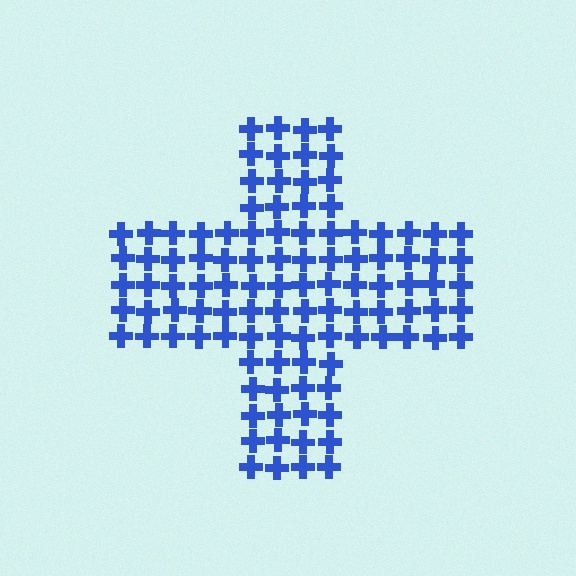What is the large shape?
The large shape is a cross.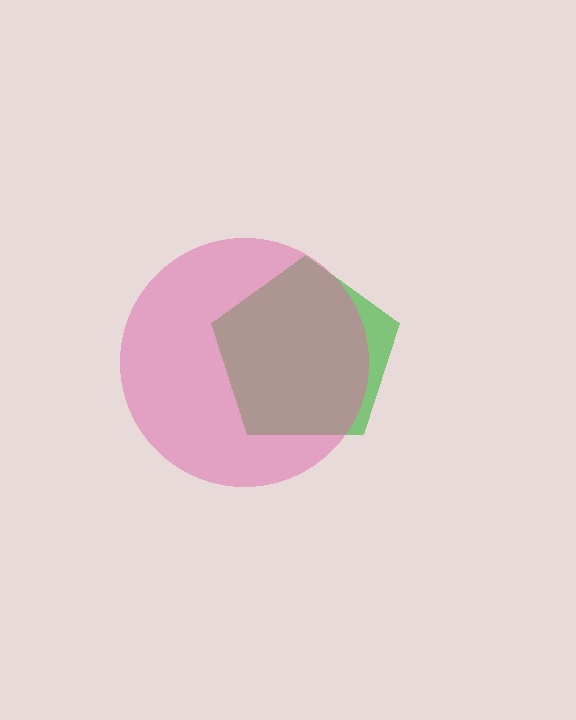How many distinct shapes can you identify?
There are 2 distinct shapes: a green pentagon, a pink circle.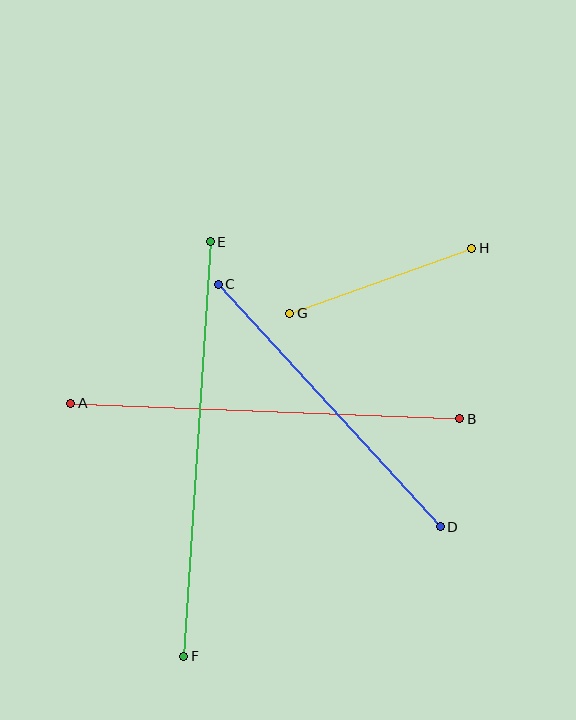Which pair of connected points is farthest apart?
Points E and F are farthest apart.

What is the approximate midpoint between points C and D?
The midpoint is at approximately (329, 406) pixels.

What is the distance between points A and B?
The distance is approximately 390 pixels.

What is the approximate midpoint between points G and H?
The midpoint is at approximately (381, 281) pixels.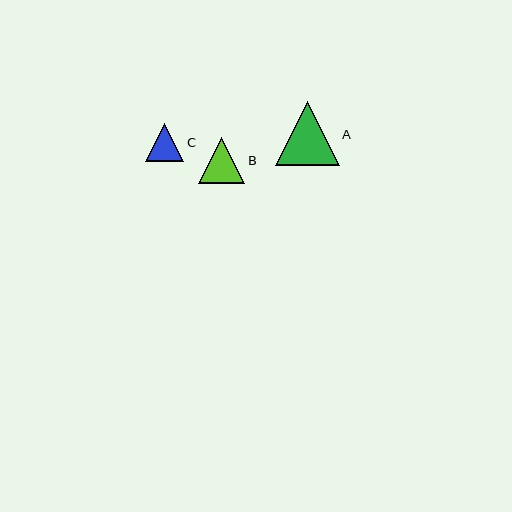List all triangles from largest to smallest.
From largest to smallest: A, B, C.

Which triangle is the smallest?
Triangle C is the smallest with a size of approximately 38 pixels.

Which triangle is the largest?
Triangle A is the largest with a size of approximately 64 pixels.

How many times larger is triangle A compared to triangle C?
Triangle A is approximately 1.7 times the size of triangle C.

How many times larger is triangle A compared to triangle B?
Triangle A is approximately 1.4 times the size of triangle B.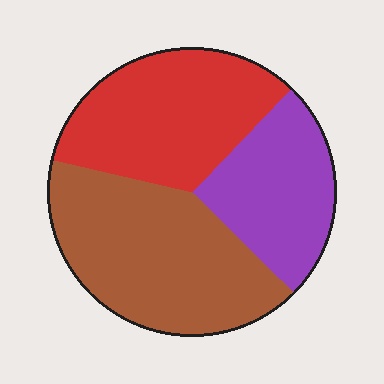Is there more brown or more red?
Brown.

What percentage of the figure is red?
Red takes up about one third (1/3) of the figure.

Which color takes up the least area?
Purple, at roughly 25%.